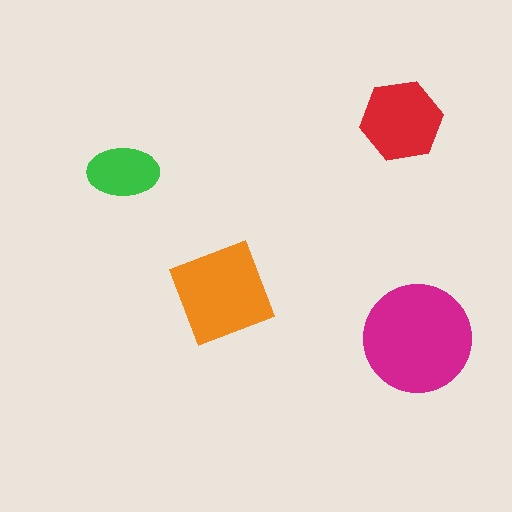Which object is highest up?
The red hexagon is topmost.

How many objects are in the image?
There are 4 objects in the image.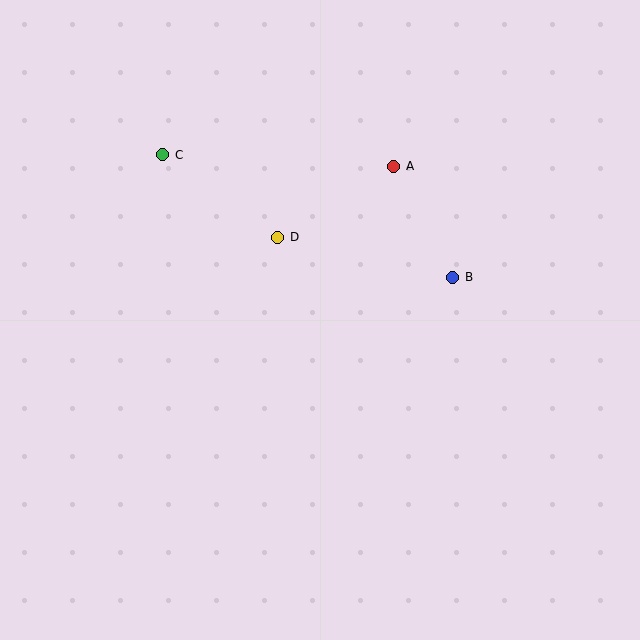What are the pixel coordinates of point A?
Point A is at (394, 166).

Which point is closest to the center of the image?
Point D at (278, 237) is closest to the center.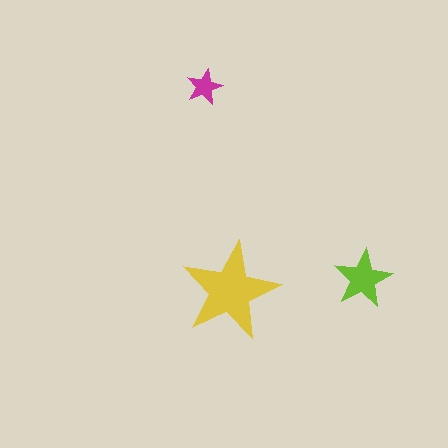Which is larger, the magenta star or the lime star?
The lime one.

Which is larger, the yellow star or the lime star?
The yellow one.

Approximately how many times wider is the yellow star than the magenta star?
About 2.5 times wider.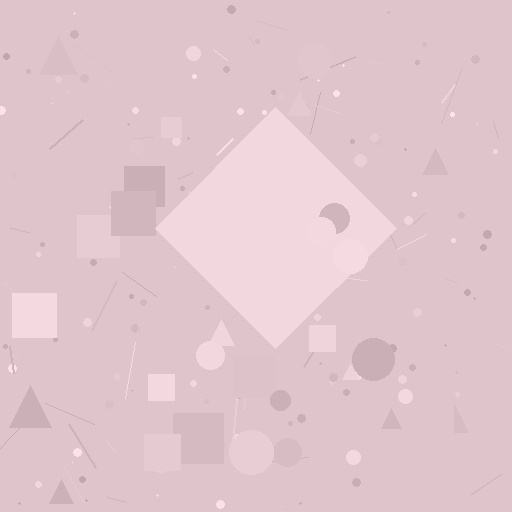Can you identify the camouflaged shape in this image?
The camouflaged shape is a diamond.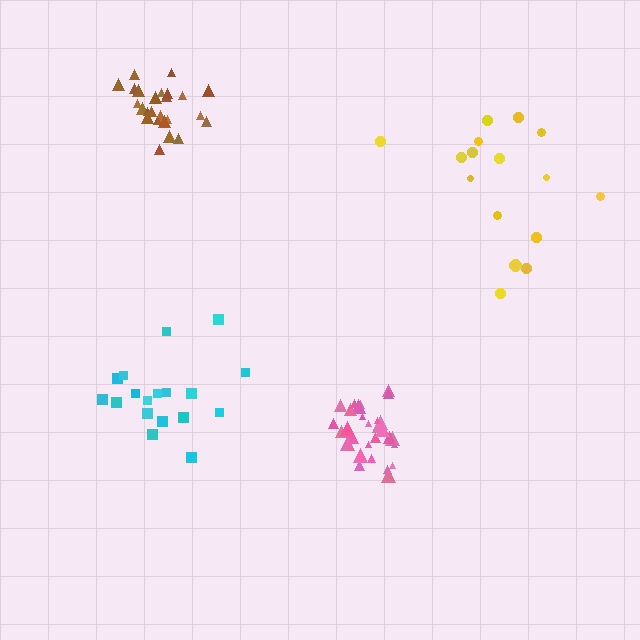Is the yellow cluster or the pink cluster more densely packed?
Pink.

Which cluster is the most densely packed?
Pink.